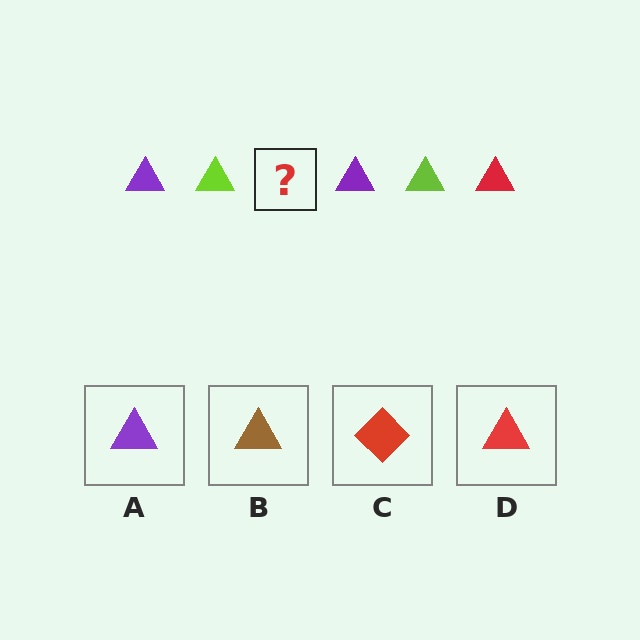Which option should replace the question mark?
Option D.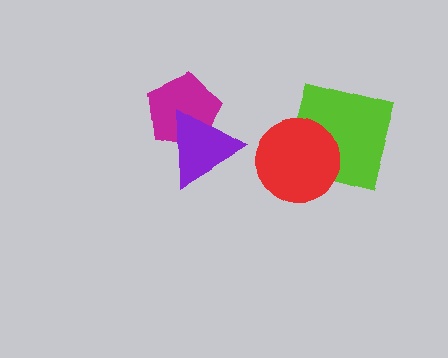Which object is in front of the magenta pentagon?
The purple triangle is in front of the magenta pentagon.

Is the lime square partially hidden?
Yes, it is partially covered by another shape.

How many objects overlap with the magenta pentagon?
1 object overlaps with the magenta pentagon.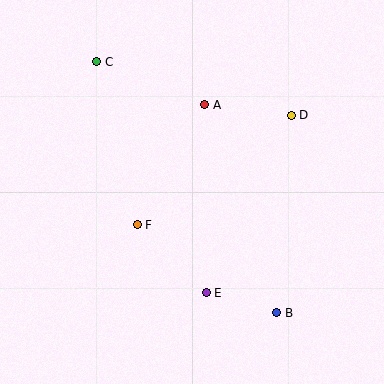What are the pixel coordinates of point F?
Point F is at (137, 225).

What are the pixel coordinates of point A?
Point A is at (205, 105).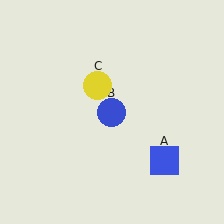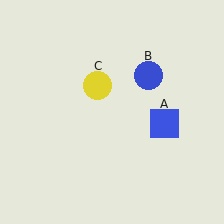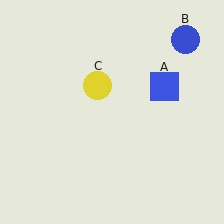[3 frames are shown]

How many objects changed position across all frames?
2 objects changed position: blue square (object A), blue circle (object B).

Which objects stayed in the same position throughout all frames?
Yellow circle (object C) remained stationary.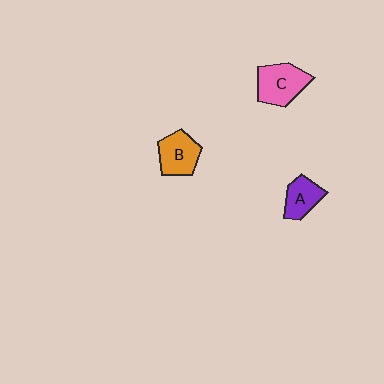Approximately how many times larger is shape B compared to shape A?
Approximately 1.3 times.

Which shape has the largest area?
Shape C (pink).